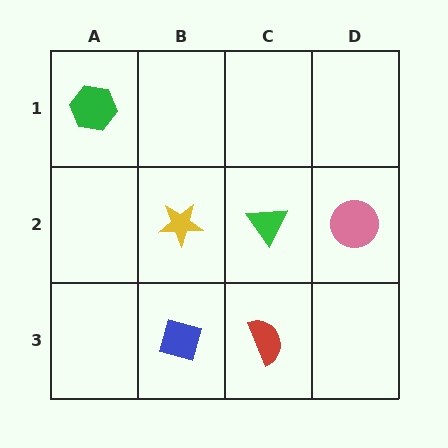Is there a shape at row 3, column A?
No, that cell is empty.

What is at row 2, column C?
A green triangle.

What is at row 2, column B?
A yellow star.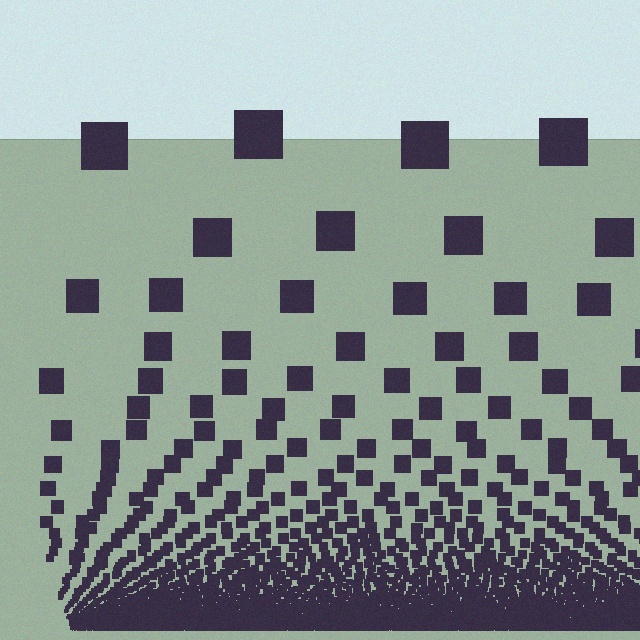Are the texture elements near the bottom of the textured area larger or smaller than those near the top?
Smaller. The gradient is inverted — elements near the bottom are smaller and denser.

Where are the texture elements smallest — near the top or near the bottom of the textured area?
Near the bottom.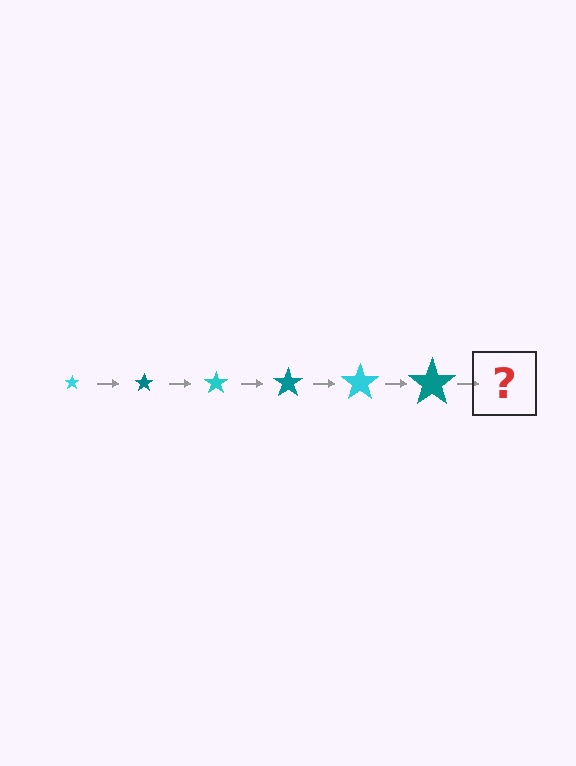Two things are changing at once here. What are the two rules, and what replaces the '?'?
The two rules are that the star grows larger each step and the color cycles through cyan and teal. The '?' should be a cyan star, larger than the previous one.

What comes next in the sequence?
The next element should be a cyan star, larger than the previous one.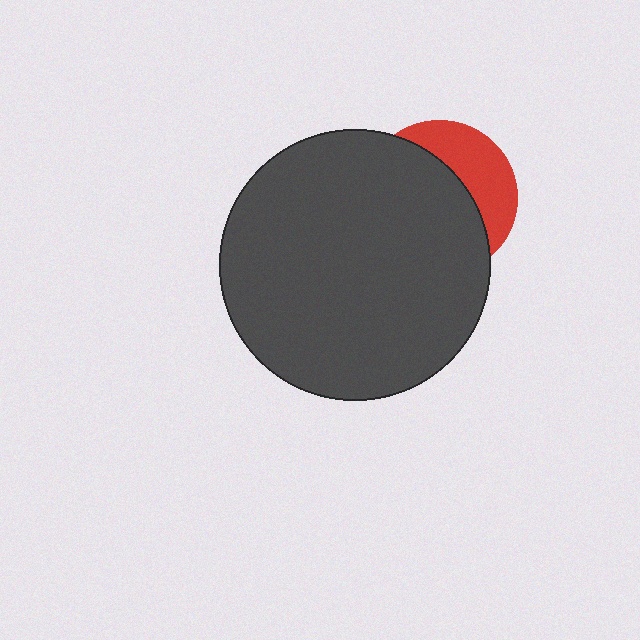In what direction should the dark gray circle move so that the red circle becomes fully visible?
The dark gray circle should move left. That is the shortest direction to clear the overlap and leave the red circle fully visible.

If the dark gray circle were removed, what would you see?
You would see the complete red circle.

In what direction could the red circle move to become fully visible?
The red circle could move right. That would shift it out from behind the dark gray circle entirely.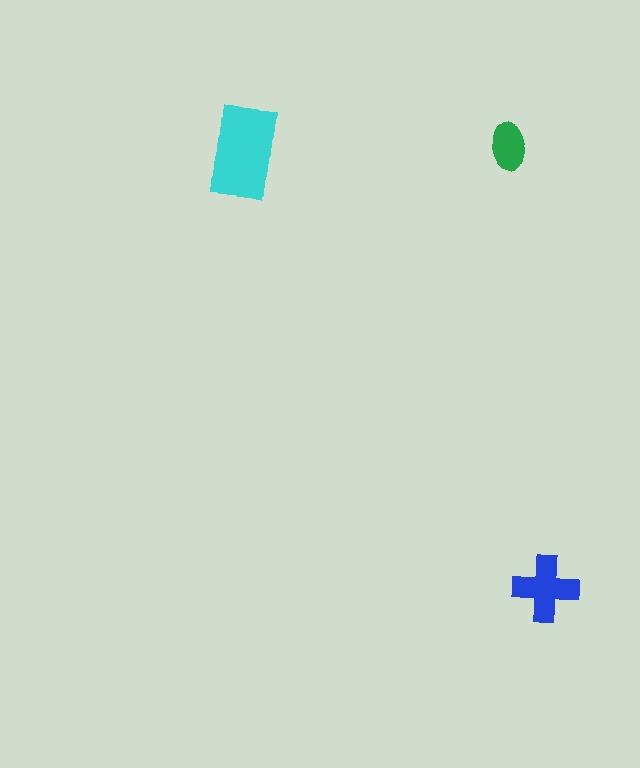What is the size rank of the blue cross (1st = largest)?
2nd.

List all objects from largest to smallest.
The cyan rectangle, the blue cross, the green ellipse.